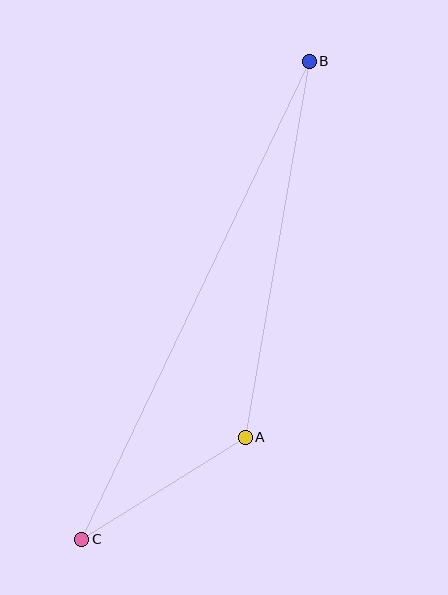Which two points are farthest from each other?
Points B and C are farthest from each other.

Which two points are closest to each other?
Points A and C are closest to each other.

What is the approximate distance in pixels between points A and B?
The distance between A and B is approximately 382 pixels.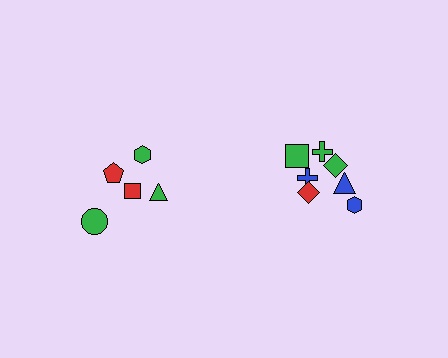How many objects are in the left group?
There are 5 objects.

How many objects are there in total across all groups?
There are 12 objects.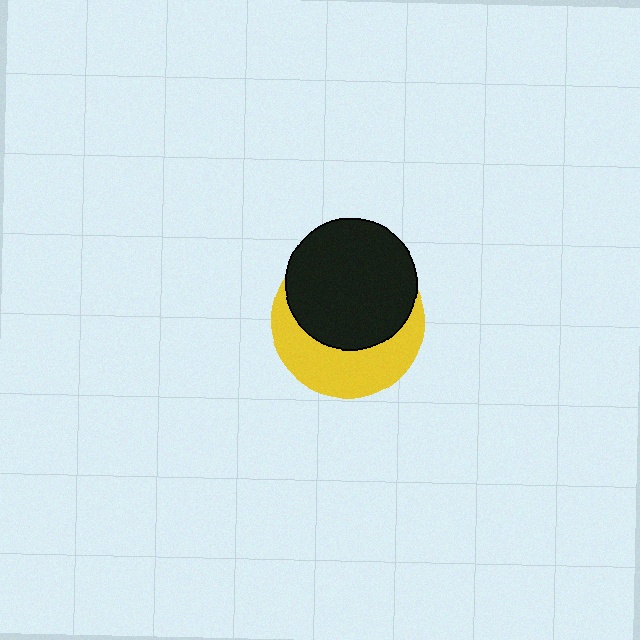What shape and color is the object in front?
The object in front is a black circle.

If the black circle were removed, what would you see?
You would see the complete yellow circle.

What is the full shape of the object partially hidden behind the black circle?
The partially hidden object is a yellow circle.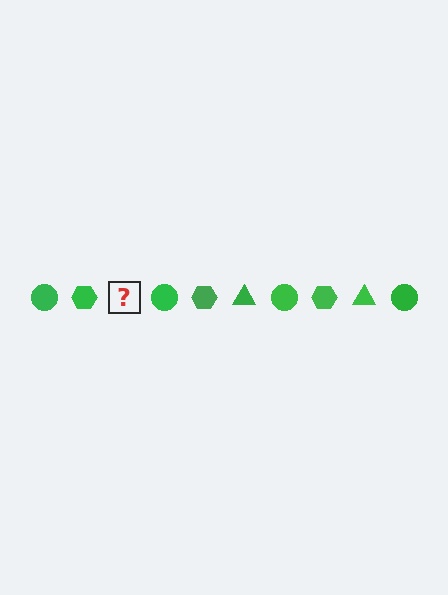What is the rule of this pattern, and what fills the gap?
The rule is that the pattern cycles through circle, hexagon, triangle shapes in green. The gap should be filled with a green triangle.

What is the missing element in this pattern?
The missing element is a green triangle.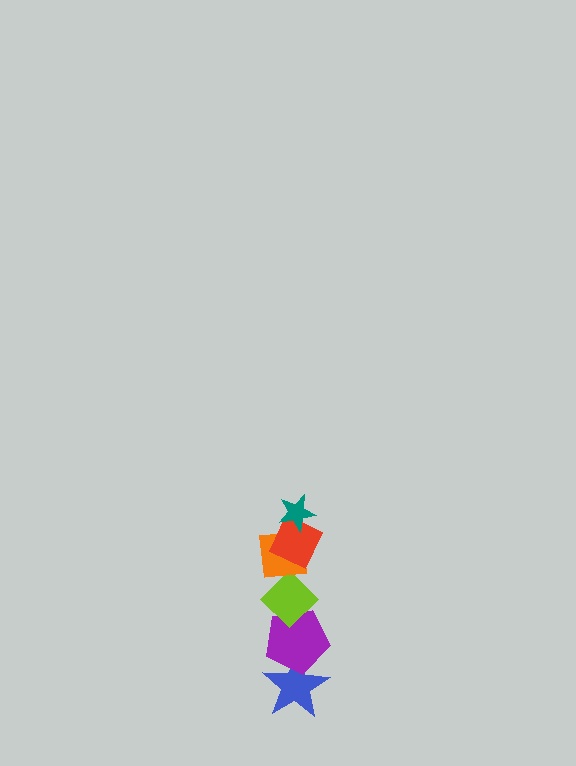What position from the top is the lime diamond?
The lime diamond is 4th from the top.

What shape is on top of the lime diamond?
The orange square is on top of the lime diamond.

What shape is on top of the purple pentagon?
The lime diamond is on top of the purple pentagon.